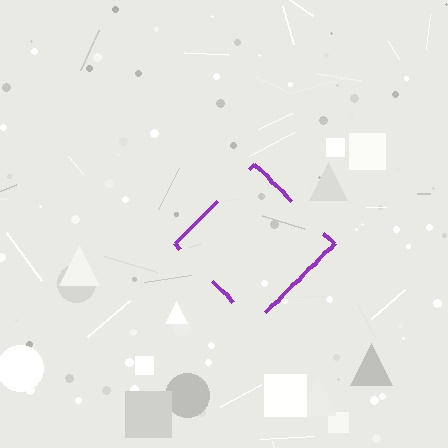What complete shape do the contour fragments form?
The contour fragments form a diamond.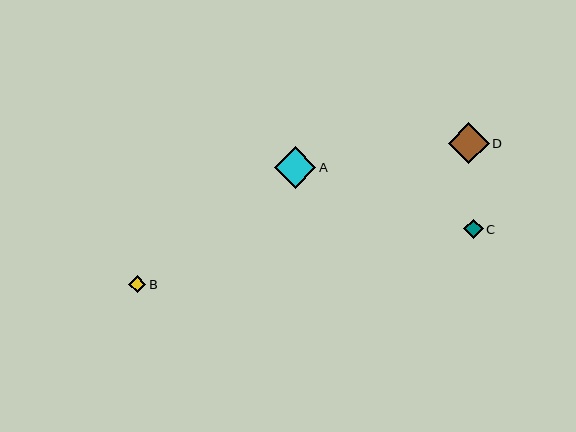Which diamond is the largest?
Diamond A is the largest with a size of approximately 41 pixels.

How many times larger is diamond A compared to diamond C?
Diamond A is approximately 2.1 times the size of diamond C.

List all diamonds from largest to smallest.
From largest to smallest: A, D, C, B.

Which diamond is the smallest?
Diamond B is the smallest with a size of approximately 17 pixels.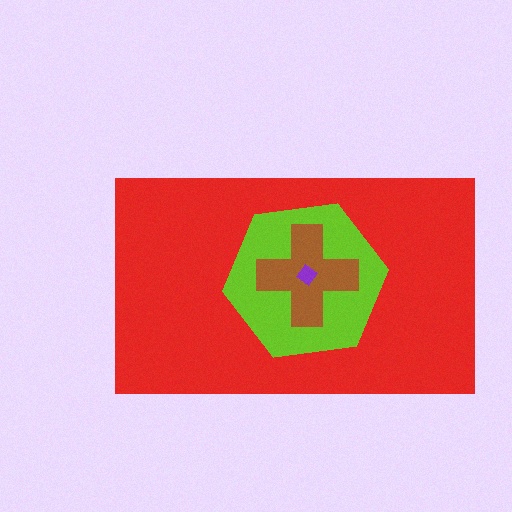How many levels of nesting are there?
4.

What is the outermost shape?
The red rectangle.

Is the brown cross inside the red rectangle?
Yes.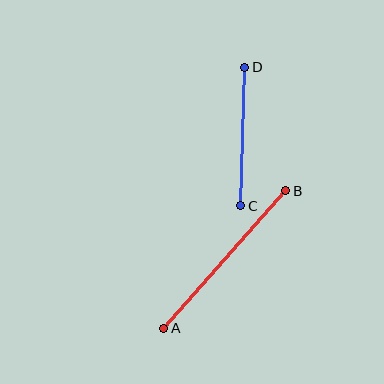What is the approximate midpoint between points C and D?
The midpoint is at approximately (243, 136) pixels.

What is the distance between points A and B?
The distance is approximately 184 pixels.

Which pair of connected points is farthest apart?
Points A and B are farthest apart.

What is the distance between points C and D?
The distance is approximately 138 pixels.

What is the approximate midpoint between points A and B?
The midpoint is at approximately (225, 259) pixels.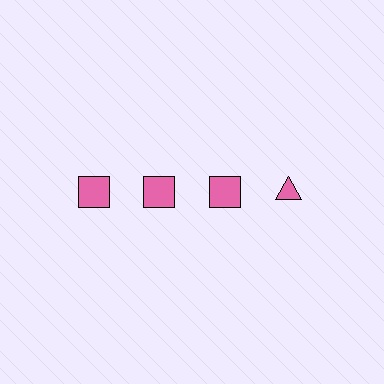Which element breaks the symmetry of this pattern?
The pink triangle in the top row, second from right column breaks the symmetry. All other shapes are pink squares.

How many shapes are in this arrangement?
There are 4 shapes arranged in a grid pattern.